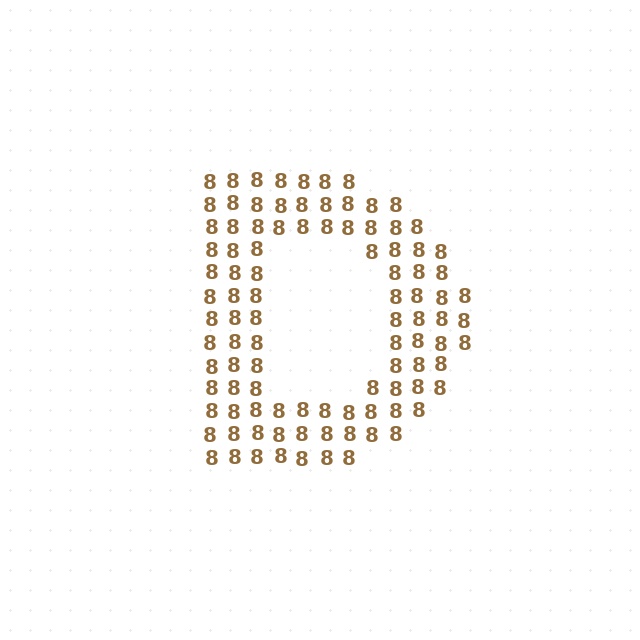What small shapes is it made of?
It is made of small digit 8's.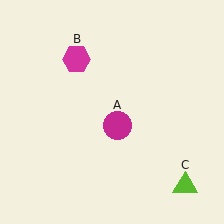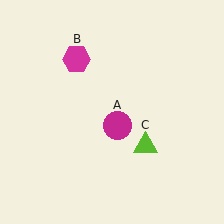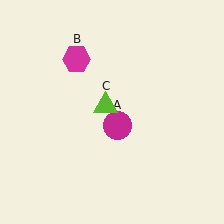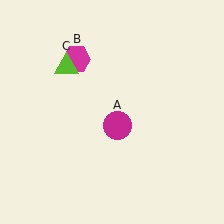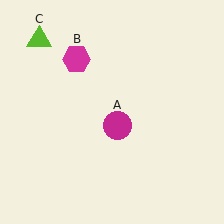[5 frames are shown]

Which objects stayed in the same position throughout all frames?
Magenta circle (object A) and magenta hexagon (object B) remained stationary.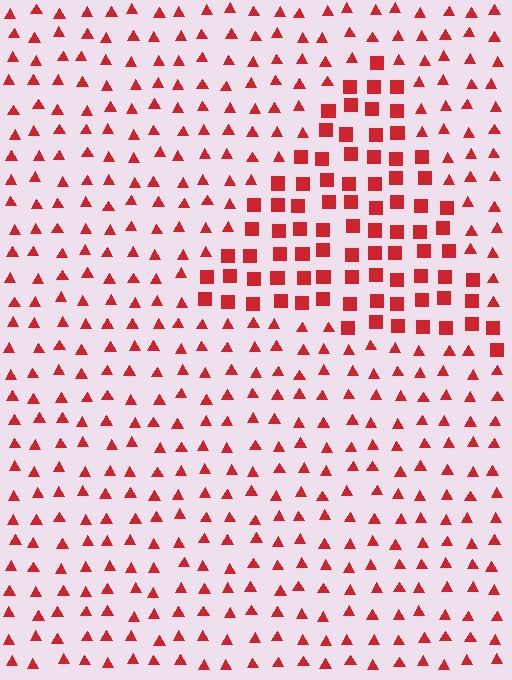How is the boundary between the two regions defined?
The boundary is defined by a change in element shape: squares inside vs. triangles outside. All elements share the same color and spacing.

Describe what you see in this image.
The image is filled with small red elements arranged in a uniform grid. A triangle-shaped region contains squares, while the surrounding area contains triangles. The boundary is defined purely by the change in element shape.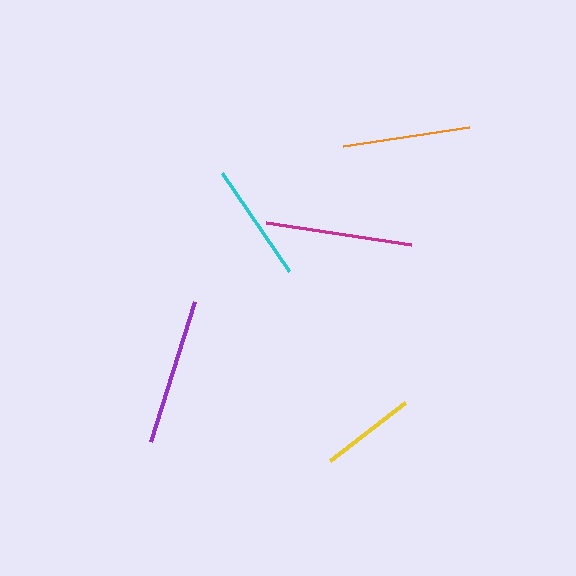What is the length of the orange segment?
The orange segment is approximately 127 pixels long.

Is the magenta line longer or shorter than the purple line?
The purple line is longer than the magenta line.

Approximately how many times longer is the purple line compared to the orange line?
The purple line is approximately 1.2 times the length of the orange line.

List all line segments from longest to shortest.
From longest to shortest: purple, magenta, orange, cyan, yellow.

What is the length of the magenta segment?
The magenta segment is approximately 146 pixels long.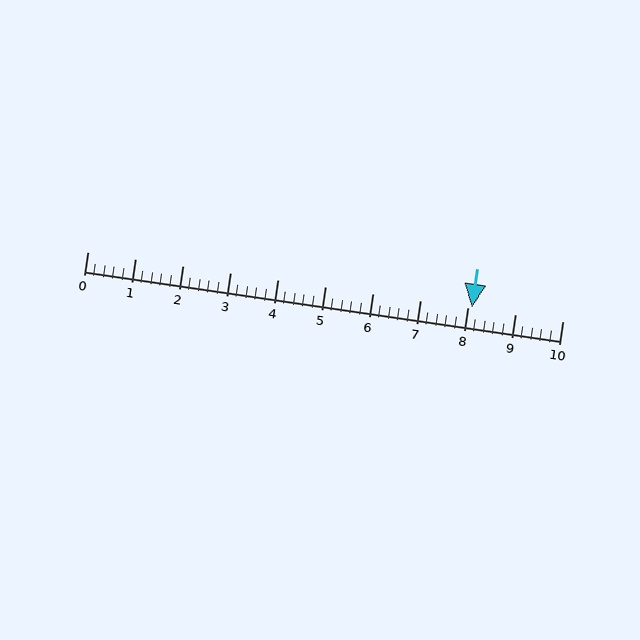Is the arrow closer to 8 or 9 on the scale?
The arrow is closer to 8.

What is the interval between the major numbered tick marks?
The major tick marks are spaced 1 units apart.